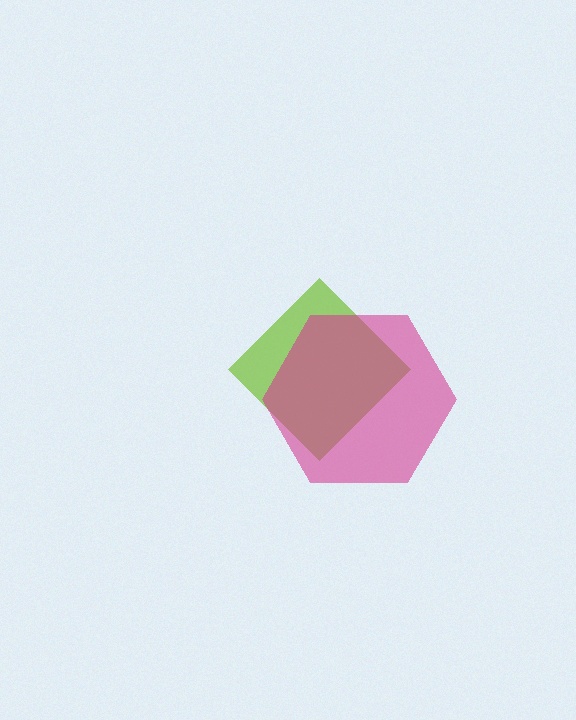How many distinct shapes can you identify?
There are 2 distinct shapes: a lime diamond, a magenta hexagon.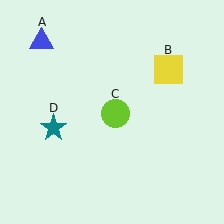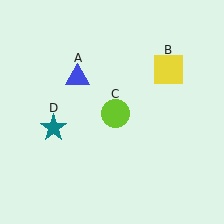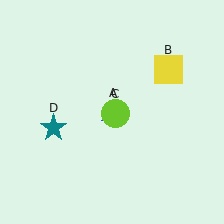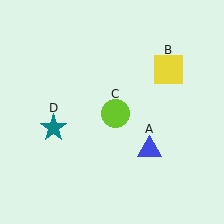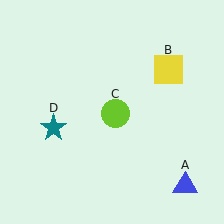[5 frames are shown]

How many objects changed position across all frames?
1 object changed position: blue triangle (object A).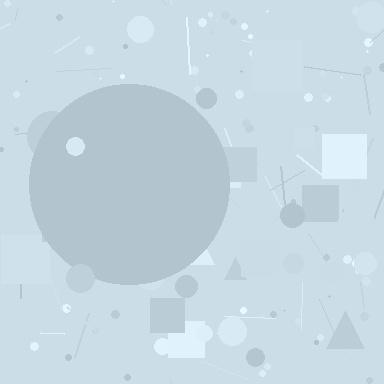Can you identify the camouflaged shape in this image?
The camouflaged shape is a circle.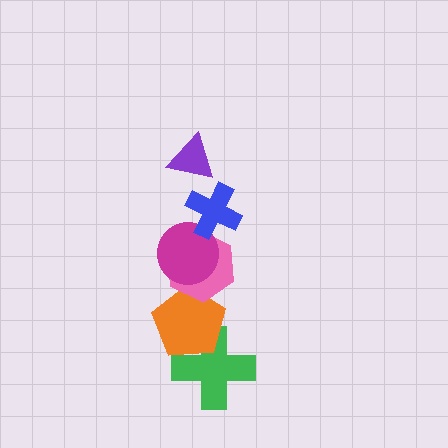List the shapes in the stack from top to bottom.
From top to bottom: the purple triangle, the blue cross, the magenta circle, the pink hexagon, the orange pentagon, the green cross.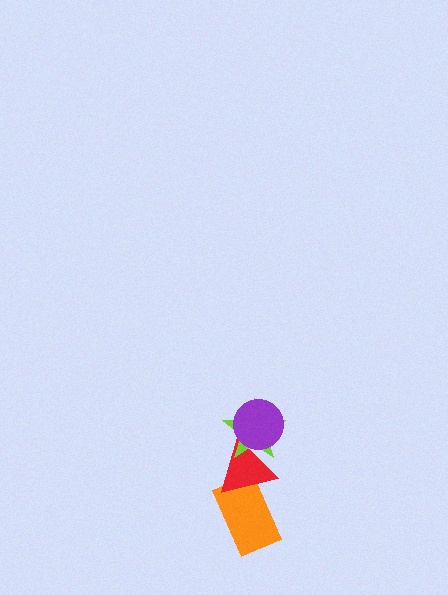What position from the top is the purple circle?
The purple circle is 1st from the top.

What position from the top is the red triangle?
The red triangle is 3rd from the top.